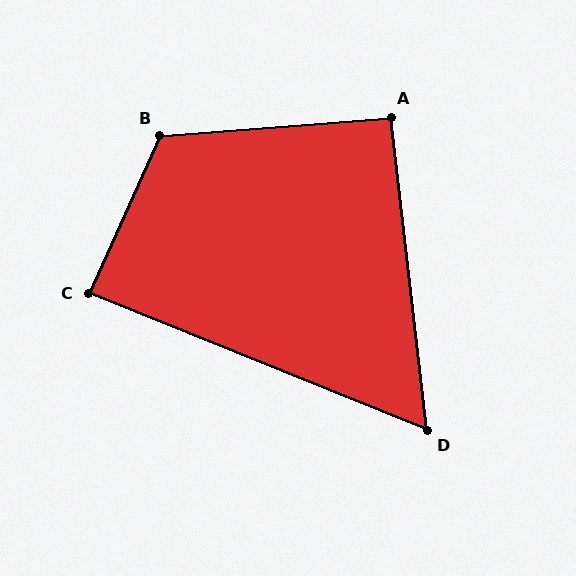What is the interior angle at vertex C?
Approximately 88 degrees (approximately right).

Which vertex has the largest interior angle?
B, at approximately 118 degrees.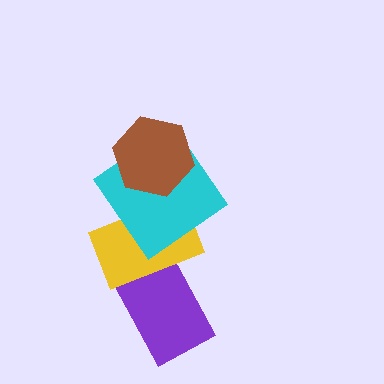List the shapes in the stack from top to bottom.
From top to bottom: the brown hexagon, the cyan diamond, the yellow rectangle, the purple rectangle.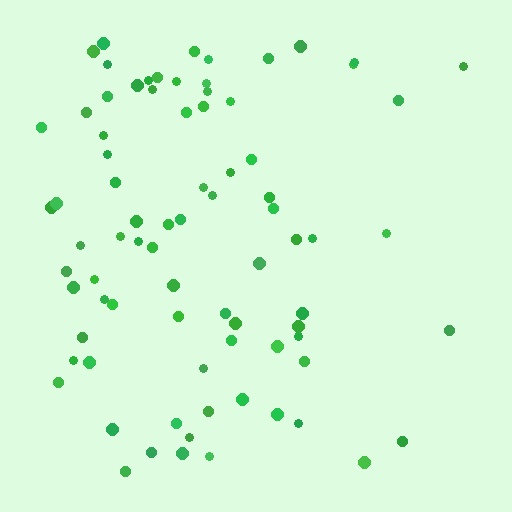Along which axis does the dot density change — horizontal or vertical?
Horizontal.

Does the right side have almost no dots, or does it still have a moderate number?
Still a moderate number, just noticeably fewer than the left.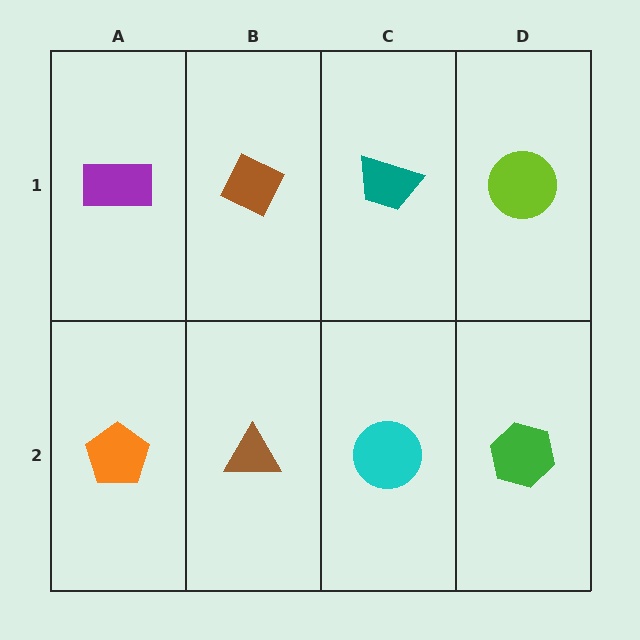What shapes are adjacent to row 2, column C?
A teal trapezoid (row 1, column C), a brown triangle (row 2, column B), a green hexagon (row 2, column D).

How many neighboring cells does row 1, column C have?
3.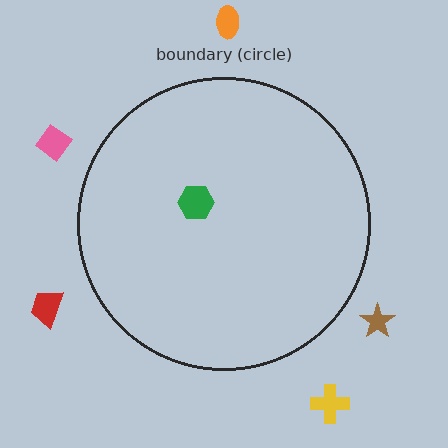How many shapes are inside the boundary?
1 inside, 5 outside.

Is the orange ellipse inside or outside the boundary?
Outside.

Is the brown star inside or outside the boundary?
Outside.